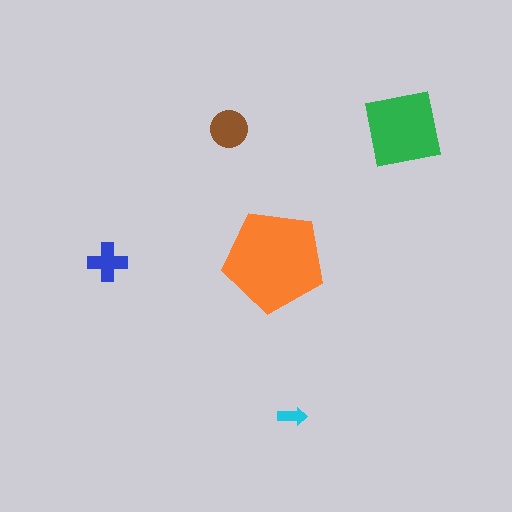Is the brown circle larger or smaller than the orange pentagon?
Smaller.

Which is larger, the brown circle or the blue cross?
The brown circle.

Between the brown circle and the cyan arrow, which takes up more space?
The brown circle.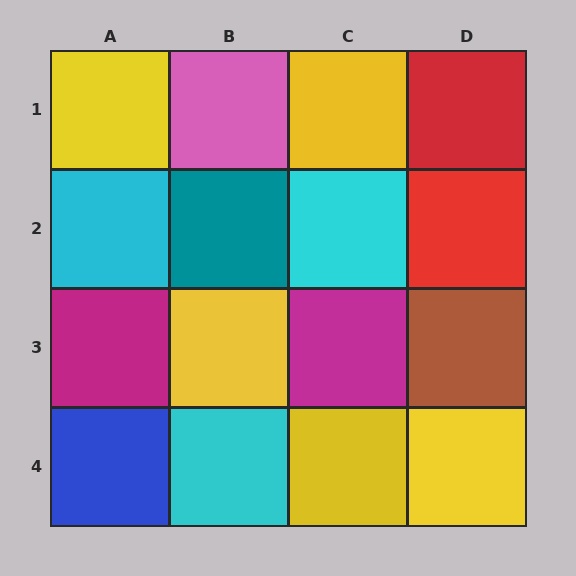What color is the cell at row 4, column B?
Cyan.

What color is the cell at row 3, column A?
Magenta.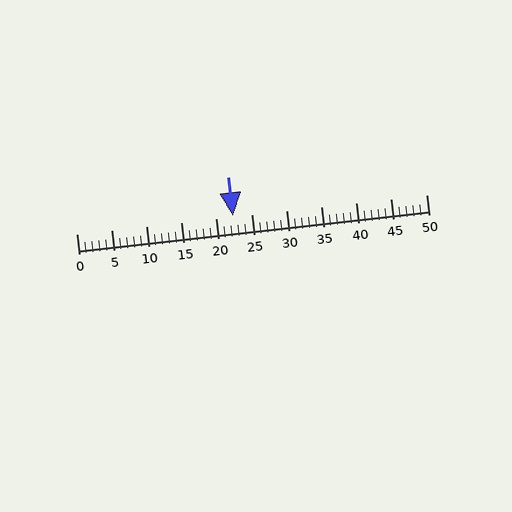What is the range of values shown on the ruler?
The ruler shows values from 0 to 50.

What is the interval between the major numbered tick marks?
The major tick marks are spaced 5 units apart.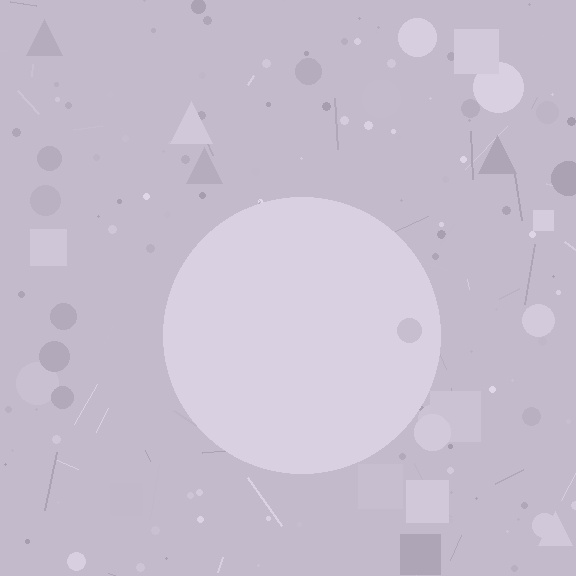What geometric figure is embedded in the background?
A circle is embedded in the background.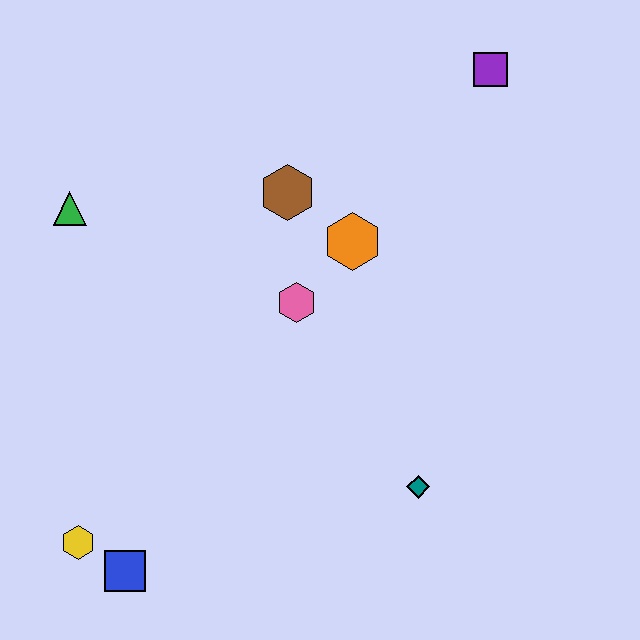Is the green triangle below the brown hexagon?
Yes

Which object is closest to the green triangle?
The brown hexagon is closest to the green triangle.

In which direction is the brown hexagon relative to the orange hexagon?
The brown hexagon is to the left of the orange hexagon.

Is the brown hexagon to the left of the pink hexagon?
Yes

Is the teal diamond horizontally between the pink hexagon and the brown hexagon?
No